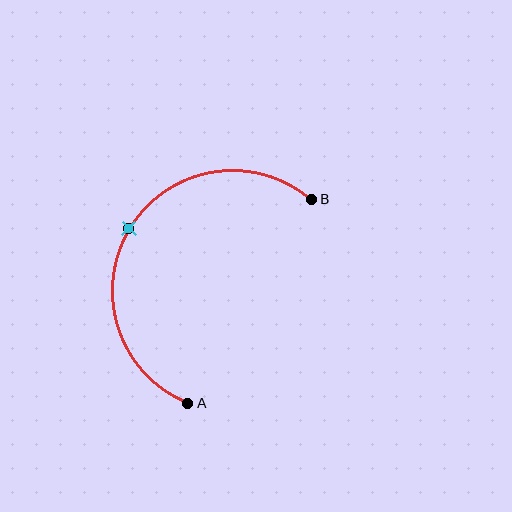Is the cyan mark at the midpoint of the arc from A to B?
Yes. The cyan mark lies on the arc at equal arc-length from both A and B — it is the arc midpoint.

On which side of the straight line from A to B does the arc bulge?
The arc bulges to the left of the straight line connecting A and B.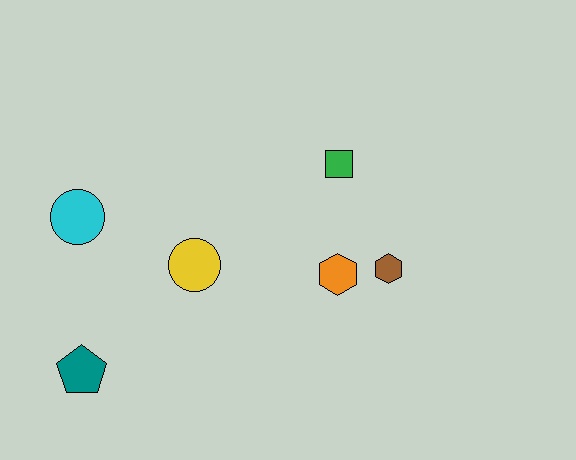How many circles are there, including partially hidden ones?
There are 2 circles.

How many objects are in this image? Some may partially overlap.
There are 6 objects.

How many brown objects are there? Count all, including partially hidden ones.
There is 1 brown object.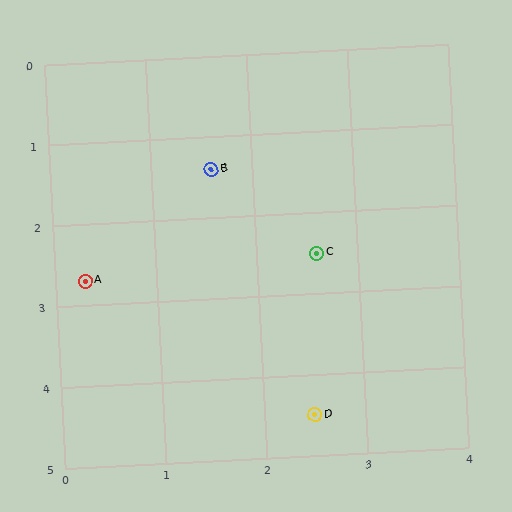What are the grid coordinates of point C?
Point C is at approximately (2.6, 2.5).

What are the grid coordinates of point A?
Point A is at approximately (0.3, 2.7).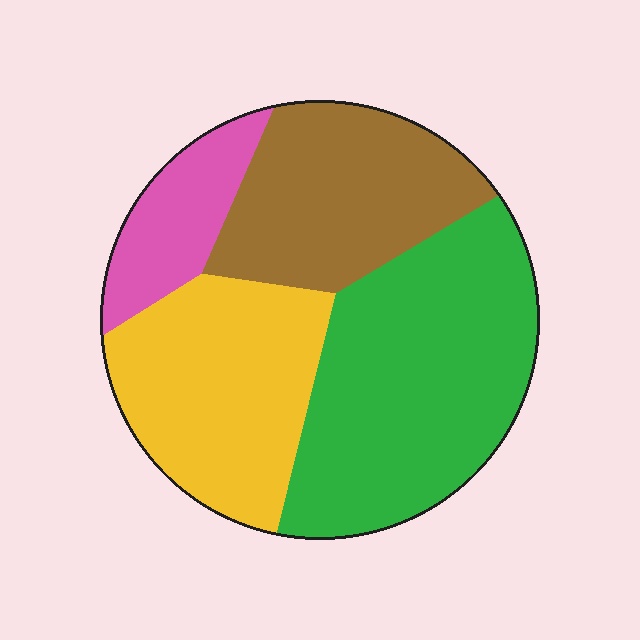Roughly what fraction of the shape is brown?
Brown takes up about one quarter (1/4) of the shape.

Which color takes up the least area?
Pink, at roughly 10%.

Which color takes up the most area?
Green, at roughly 40%.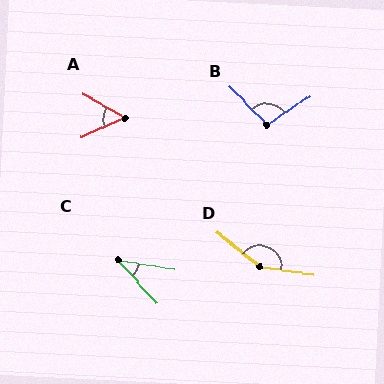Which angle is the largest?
D, at approximately 149 degrees.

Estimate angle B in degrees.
Approximately 101 degrees.